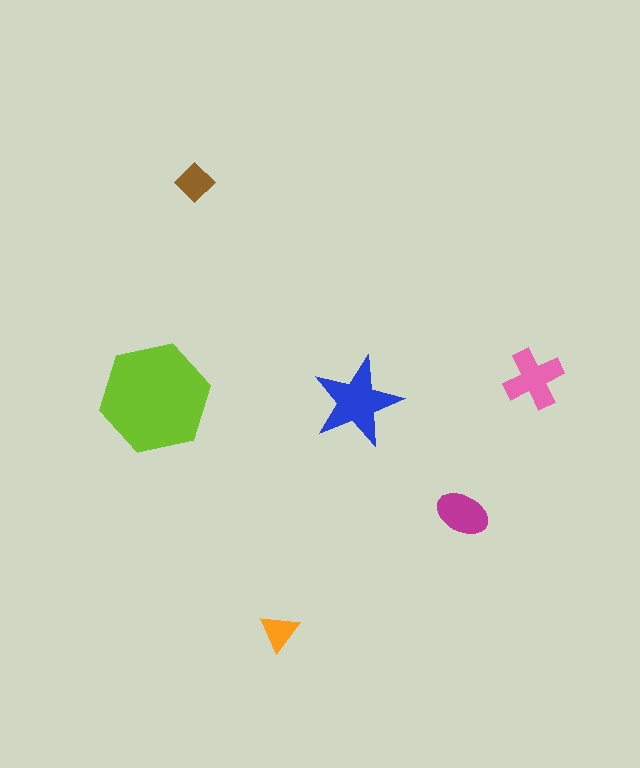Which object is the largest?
The lime hexagon.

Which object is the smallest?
The orange triangle.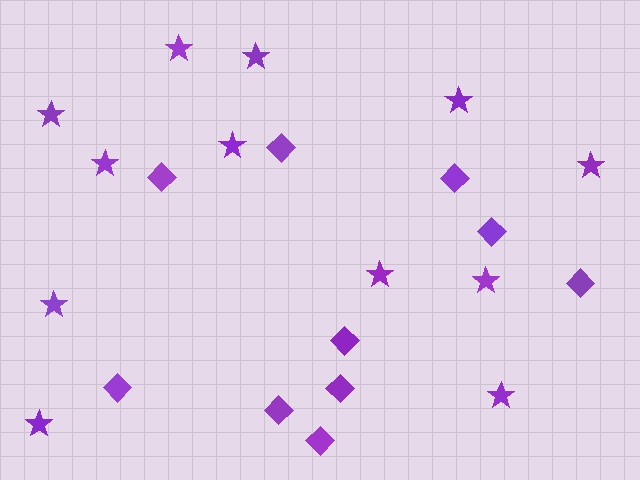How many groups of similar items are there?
There are 2 groups: one group of diamonds (10) and one group of stars (12).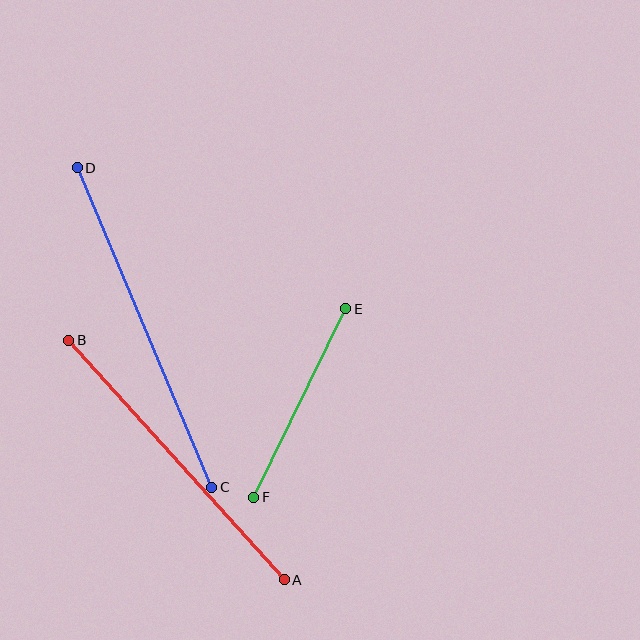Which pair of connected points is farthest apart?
Points C and D are farthest apart.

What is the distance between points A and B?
The distance is approximately 322 pixels.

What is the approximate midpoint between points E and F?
The midpoint is at approximately (300, 403) pixels.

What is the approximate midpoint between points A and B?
The midpoint is at approximately (176, 460) pixels.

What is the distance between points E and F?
The distance is approximately 210 pixels.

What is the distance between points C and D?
The distance is approximately 347 pixels.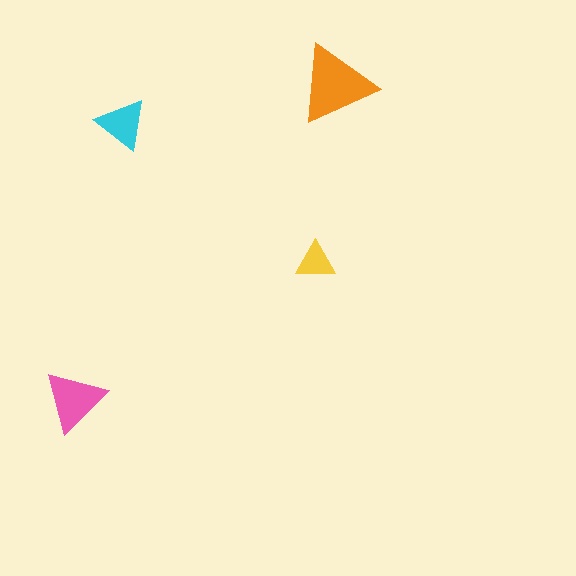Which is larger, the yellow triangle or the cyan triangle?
The cyan one.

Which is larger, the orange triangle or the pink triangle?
The orange one.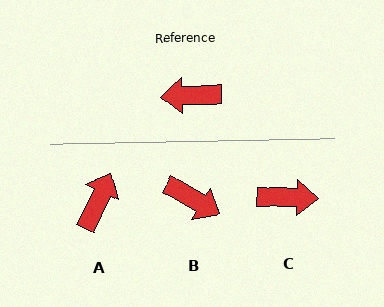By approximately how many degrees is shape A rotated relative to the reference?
Approximately 117 degrees clockwise.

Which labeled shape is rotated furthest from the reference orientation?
C, about 177 degrees away.